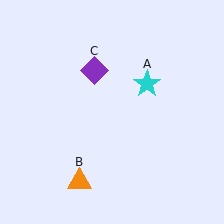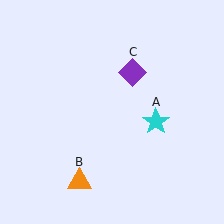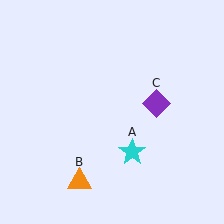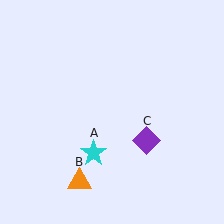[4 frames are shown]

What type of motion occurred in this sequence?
The cyan star (object A), purple diamond (object C) rotated clockwise around the center of the scene.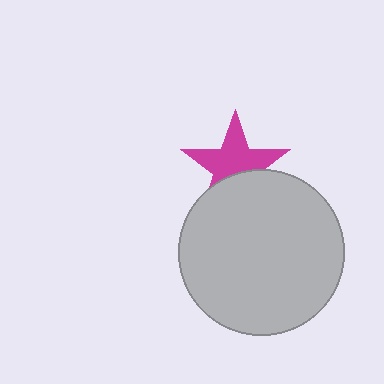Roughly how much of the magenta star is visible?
About half of it is visible (roughly 63%).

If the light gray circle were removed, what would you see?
You would see the complete magenta star.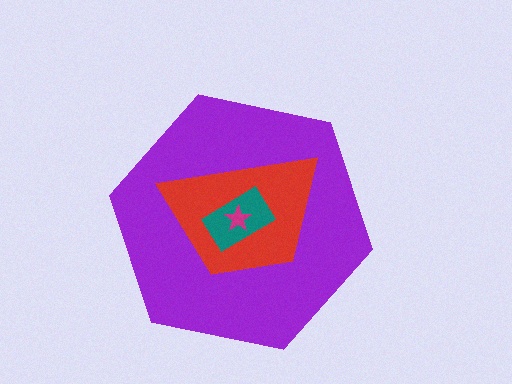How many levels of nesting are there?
4.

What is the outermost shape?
The purple hexagon.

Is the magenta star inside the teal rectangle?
Yes.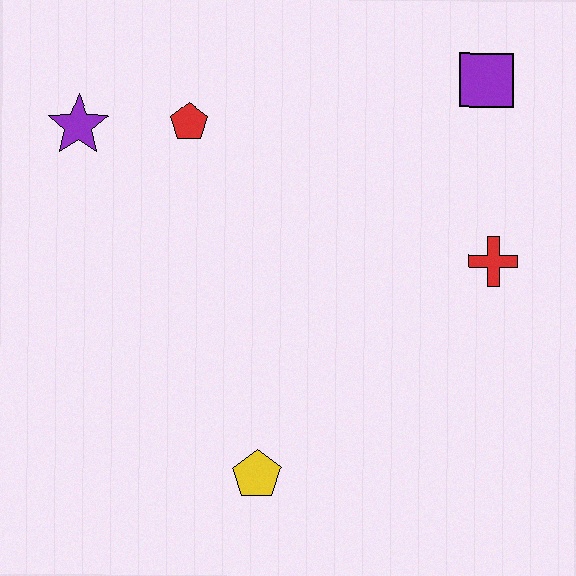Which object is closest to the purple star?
The red pentagon is closest to the purple star.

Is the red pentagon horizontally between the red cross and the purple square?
No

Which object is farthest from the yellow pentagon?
The purple square is farthest from the yellow pentagon.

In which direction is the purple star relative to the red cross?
The purple star is to the left of the red cross.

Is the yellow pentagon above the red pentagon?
No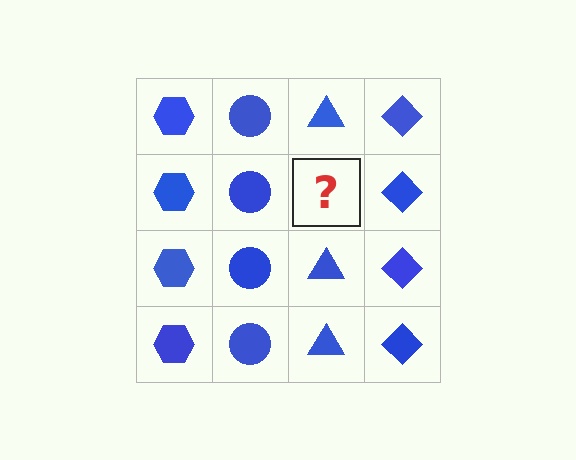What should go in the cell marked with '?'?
The missing cell should contain a blue triangle.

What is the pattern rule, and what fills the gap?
The rule is that each column has a consistent shape. The gap should be filled with a blue triangle.